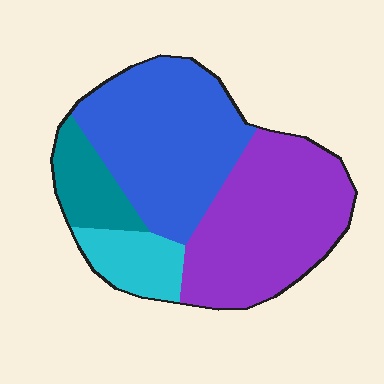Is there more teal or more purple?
Purple.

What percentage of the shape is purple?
Purple covers around 40% of the shape.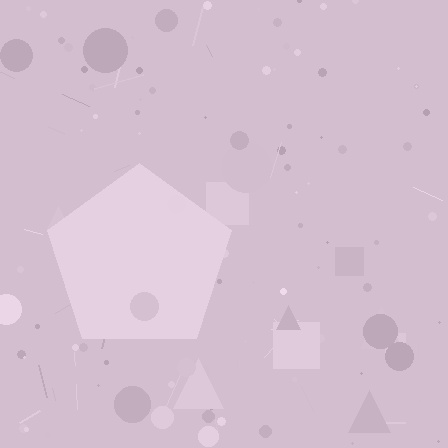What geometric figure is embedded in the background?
A pentagon is embedded in the background.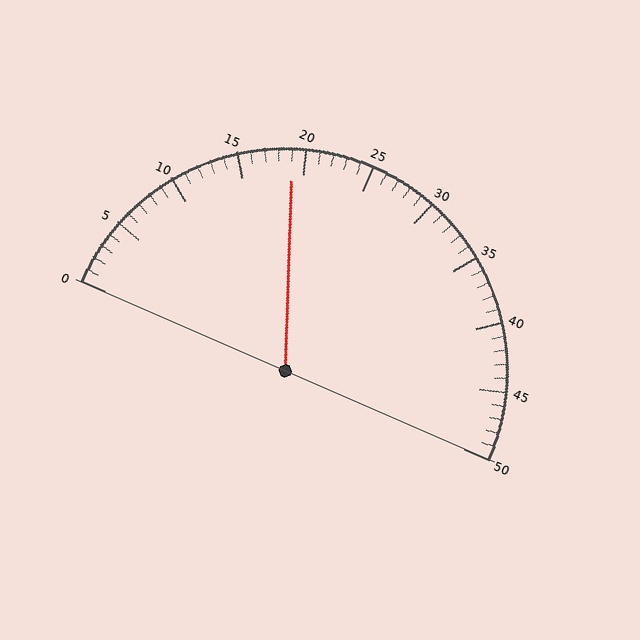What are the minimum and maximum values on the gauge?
The gauge ranges from 0 to 50.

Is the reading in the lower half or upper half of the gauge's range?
The reading is in the lower half of the range (0 to 50).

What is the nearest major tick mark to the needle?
The nearest major tick mark is 20.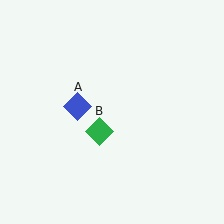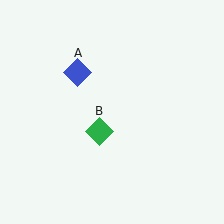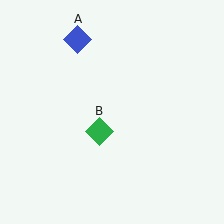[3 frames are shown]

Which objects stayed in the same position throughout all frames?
Green diamond (object B) remained stationary.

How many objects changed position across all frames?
1 object changed position: blue diamond (object A).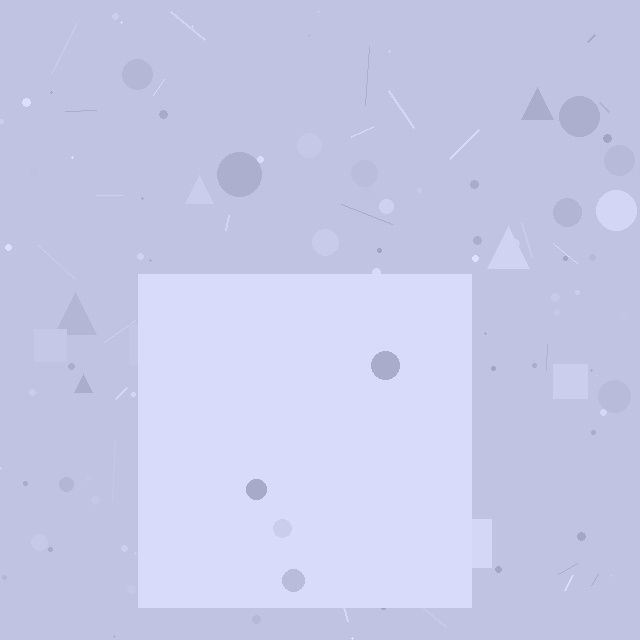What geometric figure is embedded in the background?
A square is embedded in the background.